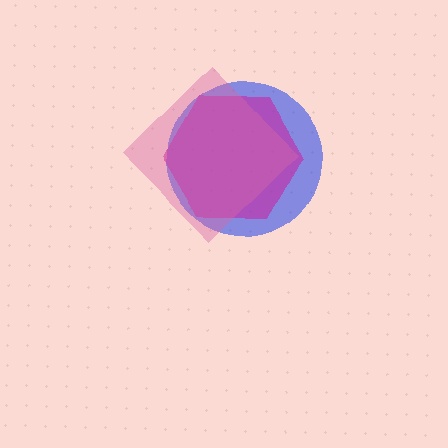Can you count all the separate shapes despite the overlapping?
Yes, there are 3 separate shapes.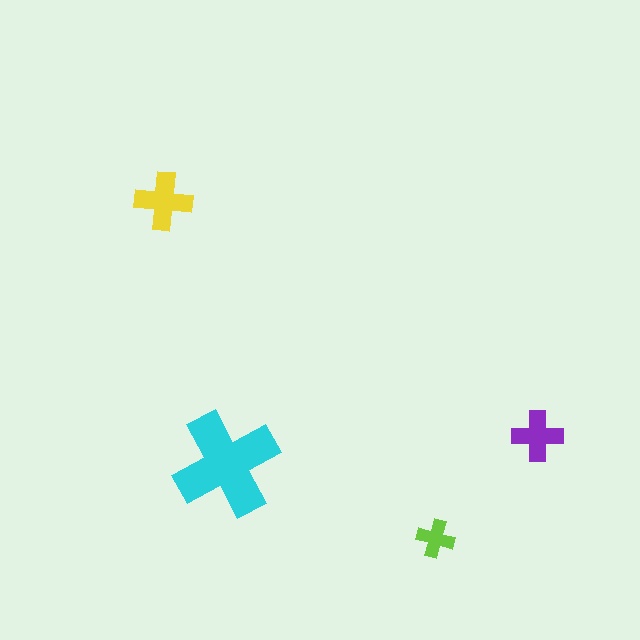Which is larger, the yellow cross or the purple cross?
The yellow one.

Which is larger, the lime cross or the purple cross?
The purple one.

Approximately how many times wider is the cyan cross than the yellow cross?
About 2 times wider.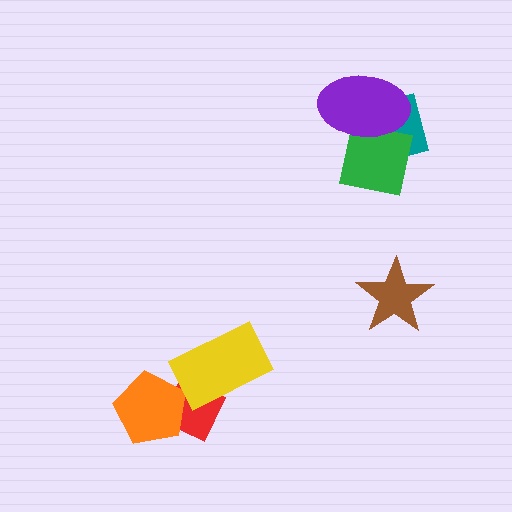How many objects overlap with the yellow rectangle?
1 object overlaps with the yellow rectangle.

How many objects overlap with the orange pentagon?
1 object overlaps with the orange pentagon.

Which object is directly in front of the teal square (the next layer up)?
The green square is directly in front of the teal square.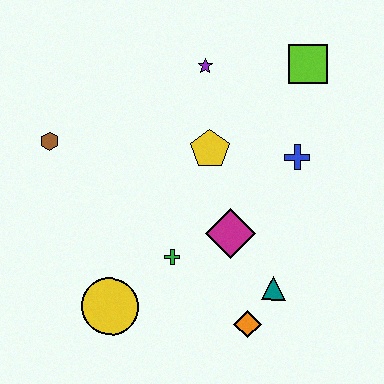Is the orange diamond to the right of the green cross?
Yes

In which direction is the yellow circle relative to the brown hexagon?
The yellow circle is below the brown hexagon.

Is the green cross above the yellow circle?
Yes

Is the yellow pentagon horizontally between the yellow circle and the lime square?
Yes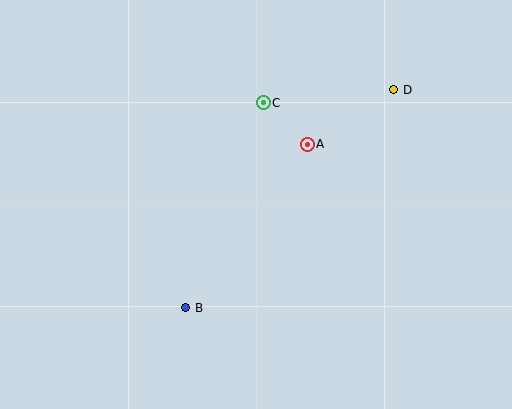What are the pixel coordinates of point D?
Point D is at (394, 90).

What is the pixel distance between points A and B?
The distance between A and B is 204 pixels.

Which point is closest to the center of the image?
Point A at (307, 144) is closest to the center.